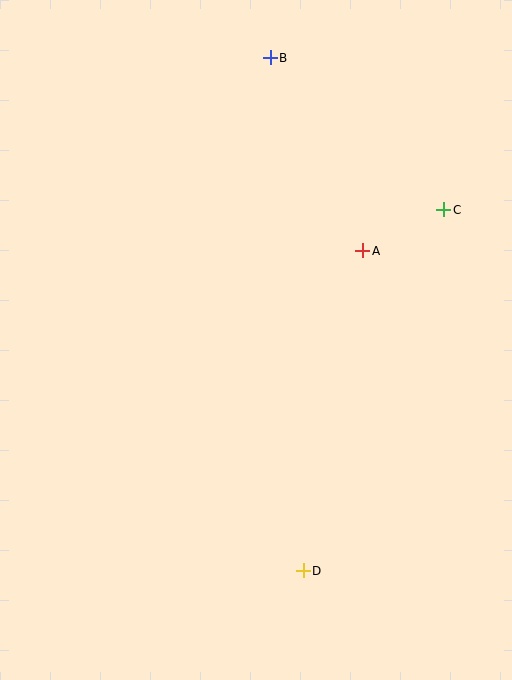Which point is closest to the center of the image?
Point A at (363, 251) is closest to the center.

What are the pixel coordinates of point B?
Point B is at (270, 58).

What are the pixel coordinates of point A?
Point A is at (363, 251).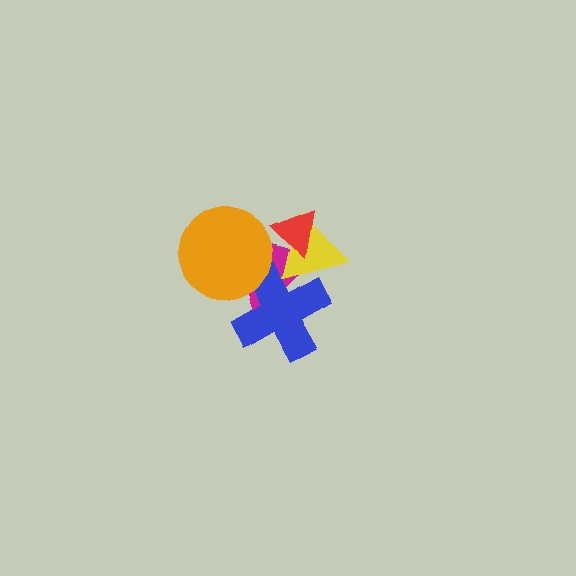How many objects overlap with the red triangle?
2 objects overlap with the red triangle.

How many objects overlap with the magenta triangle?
4 objects overlap with the magenta triangle.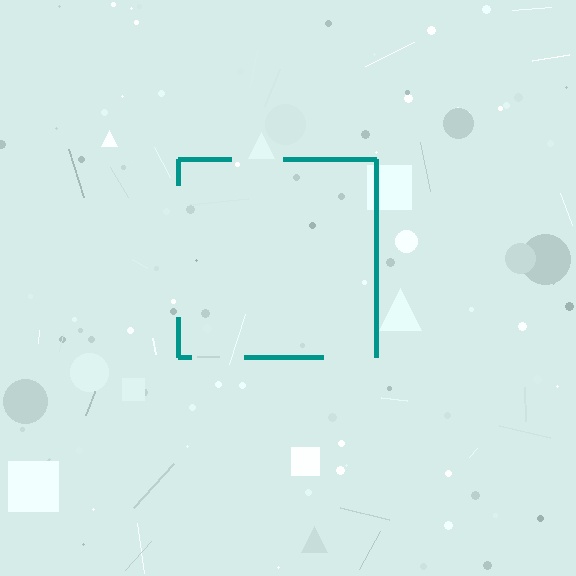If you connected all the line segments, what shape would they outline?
They would outline a square.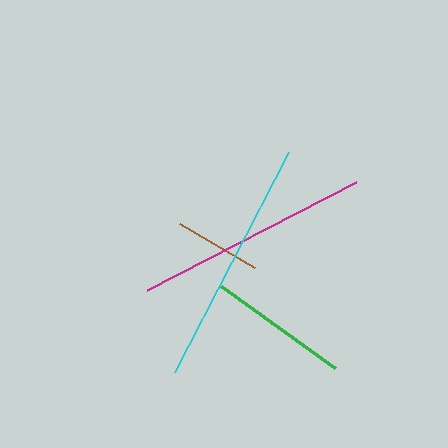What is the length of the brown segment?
The brown segment is approximately 87 pixels long.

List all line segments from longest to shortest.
From longest to shortest: cyan, magenta, green, brown.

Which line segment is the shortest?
The brown line is the shortest at approximately 87 pixels.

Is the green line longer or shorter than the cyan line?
The cyan line is longer than the green line.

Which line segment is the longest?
The cyan line is the longest at approximately 248 pixels.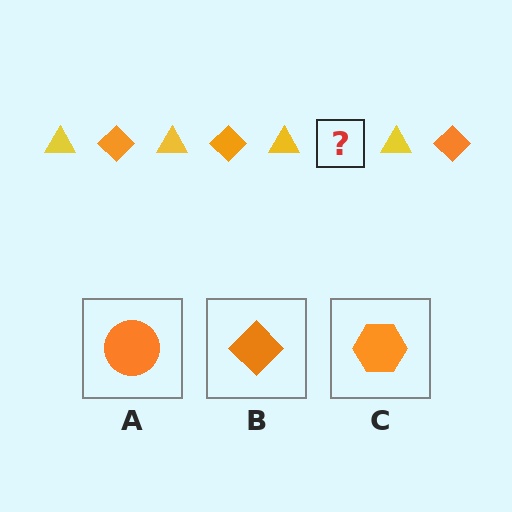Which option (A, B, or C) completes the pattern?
B.